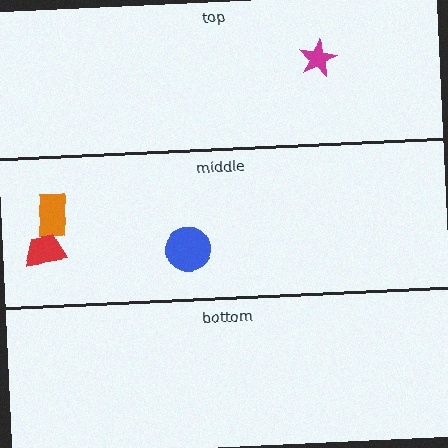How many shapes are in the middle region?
3.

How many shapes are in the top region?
1.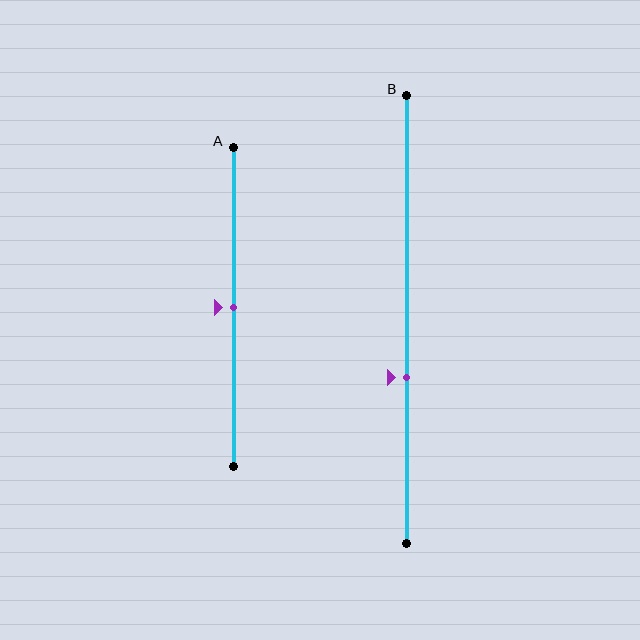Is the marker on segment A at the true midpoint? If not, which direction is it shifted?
Yes, the marker on segment A is at the true midpoint.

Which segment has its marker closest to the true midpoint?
Segment A has its marker closest to the true midpoint.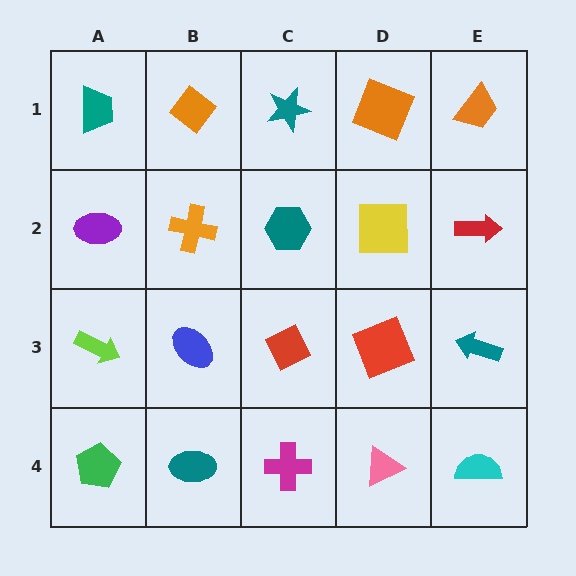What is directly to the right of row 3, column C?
A red square.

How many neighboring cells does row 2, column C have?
4.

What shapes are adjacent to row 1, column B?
An orange cross (row 2, column B), a teal trapezoid (row 1, column A), a teal star (row 1, column C).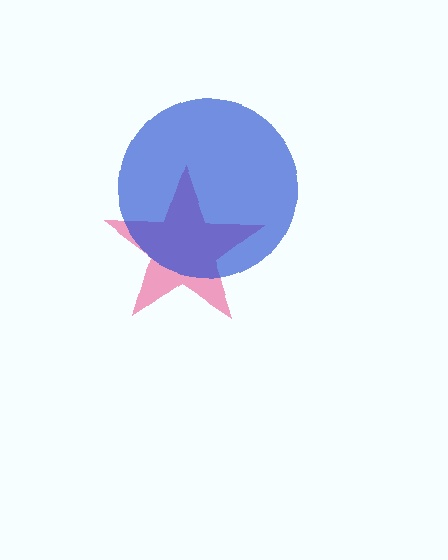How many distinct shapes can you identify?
There are 2 distinct shapes: a pink star, a blue circle.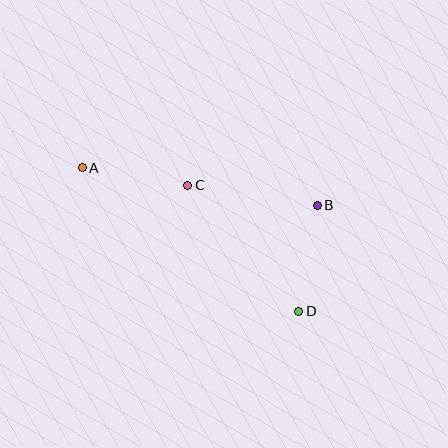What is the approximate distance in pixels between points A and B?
The distance between A and B is approximately 239 pixels.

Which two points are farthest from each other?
Points A and D are farthest from each other.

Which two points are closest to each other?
Points B and D are closest to each other.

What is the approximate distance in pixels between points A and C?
The distance between A and C is approximately 108 pixels.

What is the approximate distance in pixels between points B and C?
The distance between B and C is approximately 131 pixels.